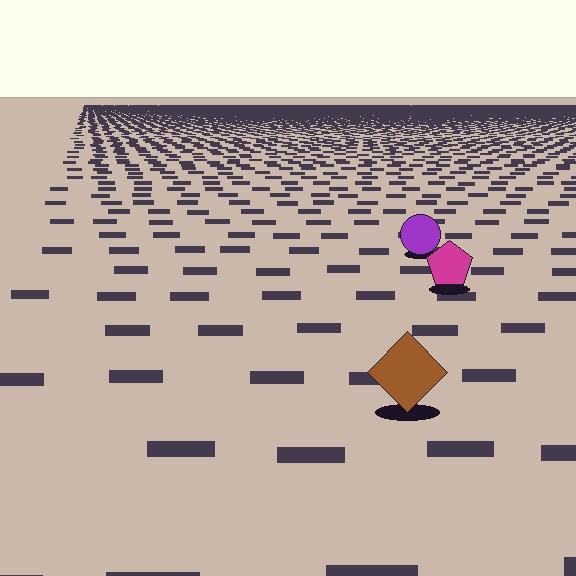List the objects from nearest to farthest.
From nearest to farthest: the brown diamond, the magenta pentagon, the purple circle.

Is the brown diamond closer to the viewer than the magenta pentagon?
Yes. The brown diamond is closer — you can tell from the texture gradient: the ground texture is coarser near it.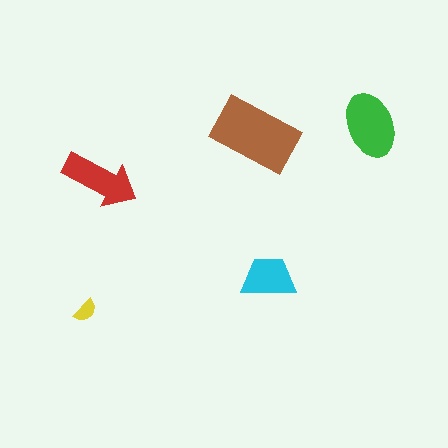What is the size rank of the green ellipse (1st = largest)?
2nd.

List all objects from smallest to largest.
The yellow semicircle, the cyan trapezoid, the red arrow, the green ellipse, the brown rectangle.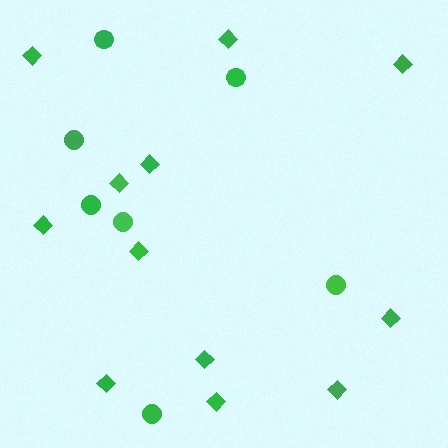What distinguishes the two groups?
There are 2 groups: one group of circles (7) and one group of diamonds (12).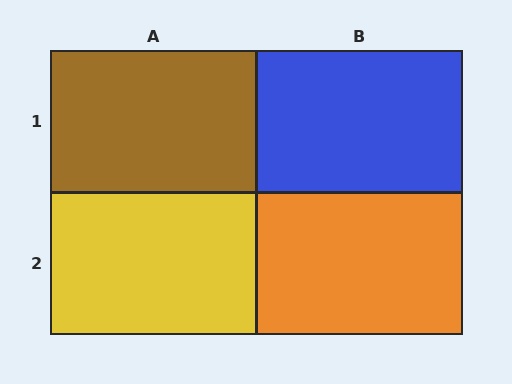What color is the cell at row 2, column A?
Yellow.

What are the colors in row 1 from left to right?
Brown, blue.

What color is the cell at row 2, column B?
Orange.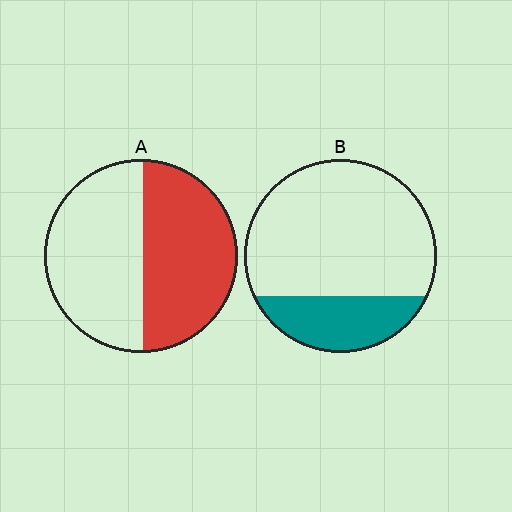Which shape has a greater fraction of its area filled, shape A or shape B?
Shape A.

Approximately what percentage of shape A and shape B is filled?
A is approximately 50% and B is approximately 25%.